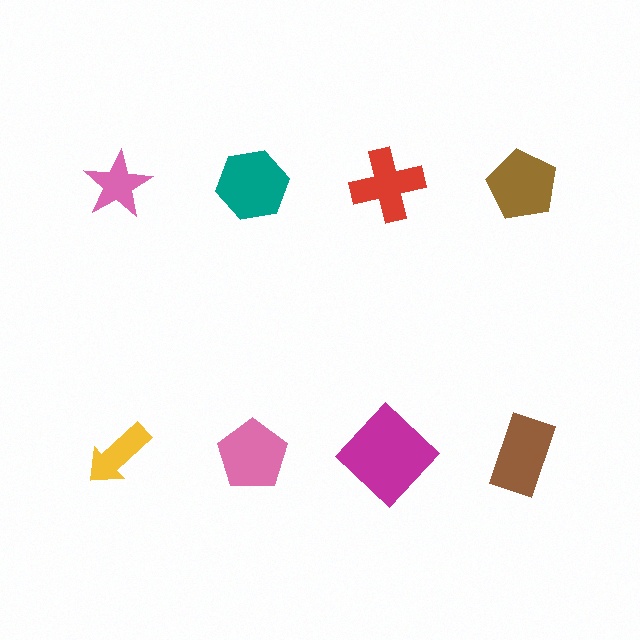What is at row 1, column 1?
A pink star.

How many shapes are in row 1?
4 shapes.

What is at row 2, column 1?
A yellow arrow.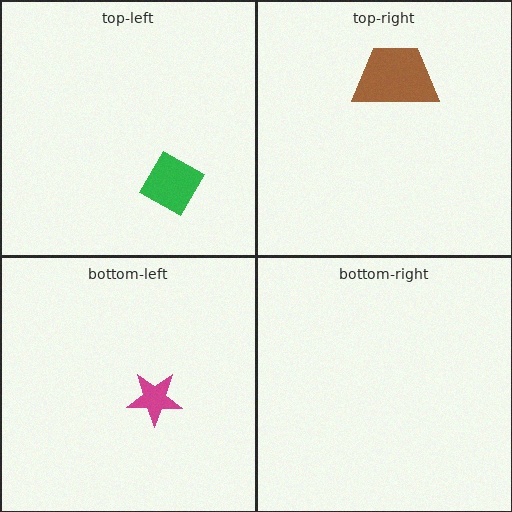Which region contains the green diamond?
The top-left region.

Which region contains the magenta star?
The bottom-left region.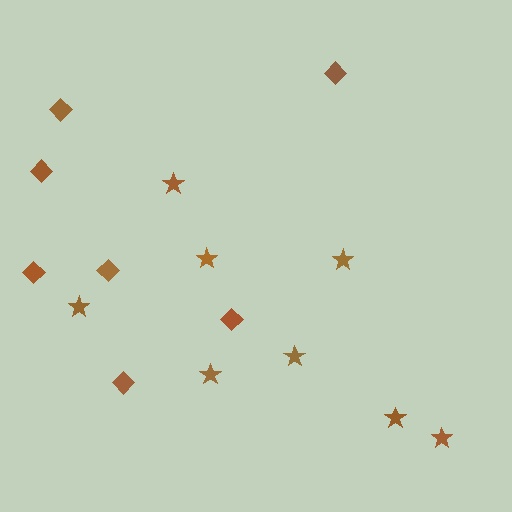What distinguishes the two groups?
There are 2 groups: one group of diamonds (7) and one group of stars (8).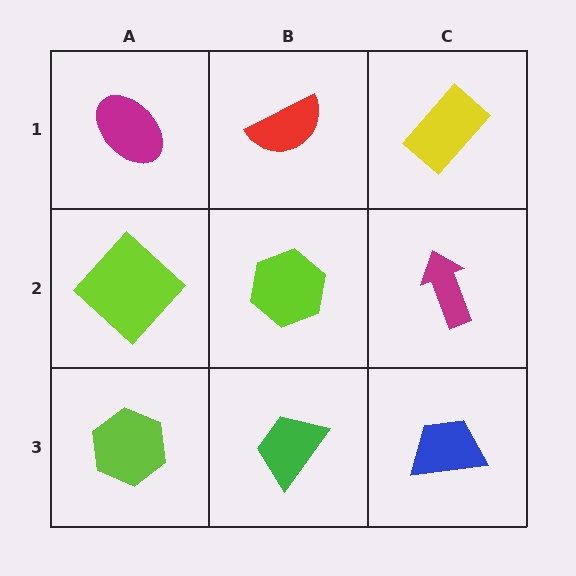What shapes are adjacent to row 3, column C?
A magenta arrow (row 2, column C), a green trapezoid (row 3, column B).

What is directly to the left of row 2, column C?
A lime hexagon.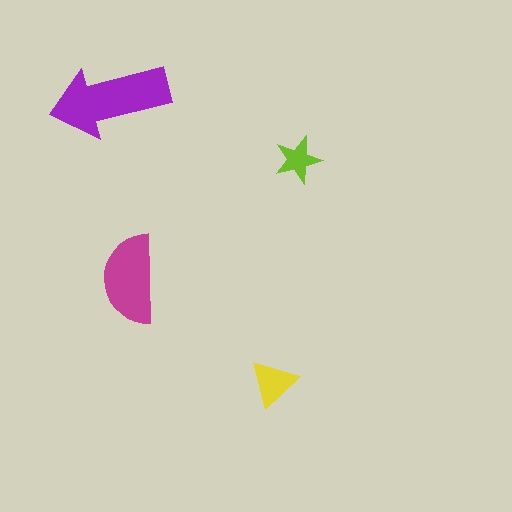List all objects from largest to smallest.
The purple arrow, the magenta semicircle, the yellow triangle, the lime star.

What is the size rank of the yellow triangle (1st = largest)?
3rd.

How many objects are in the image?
There are 4 objects in the image.